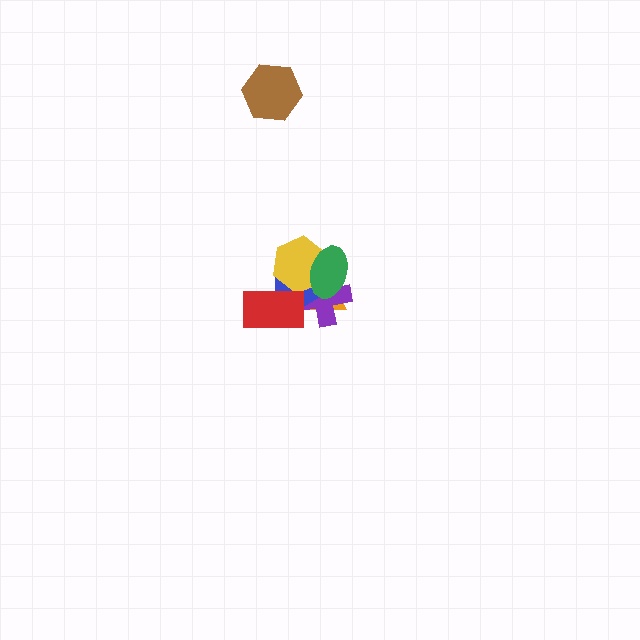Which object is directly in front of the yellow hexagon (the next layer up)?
The green ellipse is directly in front of the yellow hexagon.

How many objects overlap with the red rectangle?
4 objects overlap with the red rectangle.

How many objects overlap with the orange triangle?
5 objects overlap with the orange triangle.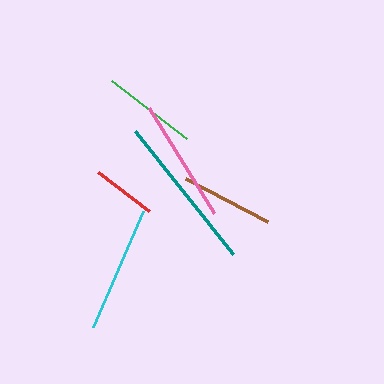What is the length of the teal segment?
The teal segment is approximately 157 pixels long.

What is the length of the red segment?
The red segment is approximately 65 pixels long.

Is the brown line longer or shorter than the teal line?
The teal line is longer than the brown line.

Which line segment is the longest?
The teal line is the longest at approximately 157 pixels.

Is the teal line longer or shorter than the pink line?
The teal line is longer than the pink line.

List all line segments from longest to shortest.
From longest to shortest: teal, cyan, pink, green, brown, red.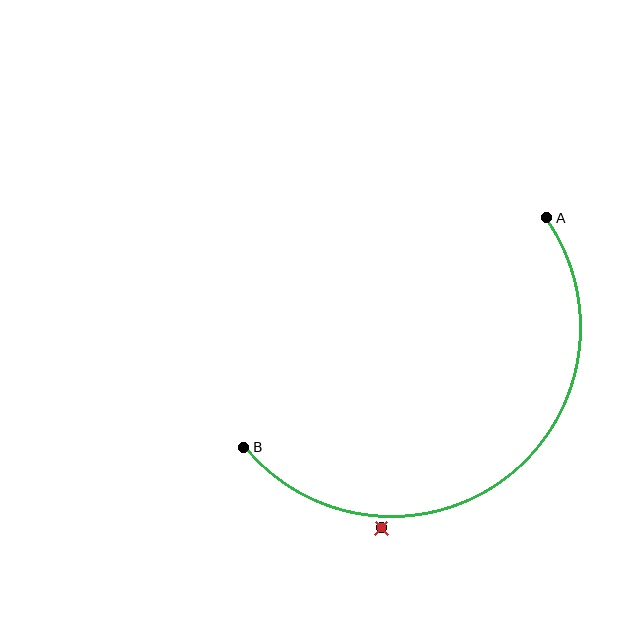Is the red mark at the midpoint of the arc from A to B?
No — the red mark does not lie on the arc at all. It sits slightly outside the curve.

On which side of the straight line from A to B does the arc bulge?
The arc bulges below and to the right of the straight line connecting A and B.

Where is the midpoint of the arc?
The arc midpoint is the point on the curve farthest from the straight line joining A and B. It sits below and to the right of that line.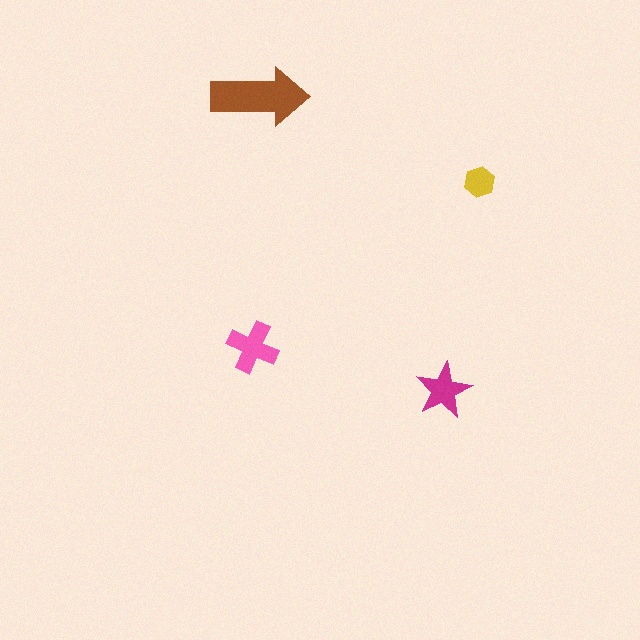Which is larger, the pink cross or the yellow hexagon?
The pink cross.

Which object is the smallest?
The yellow hexagon.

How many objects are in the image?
There are 4 objects in the image.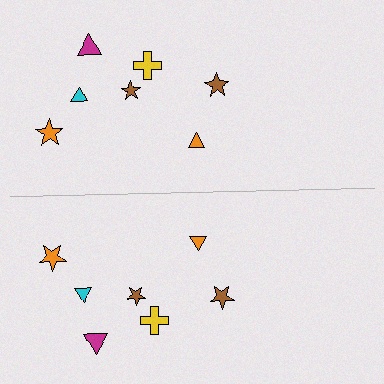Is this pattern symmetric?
Yes, this pattern has bilateral (reflection) symmetry.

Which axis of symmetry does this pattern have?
The pattern has a horizontal axis of symmetry running through the center of the image.